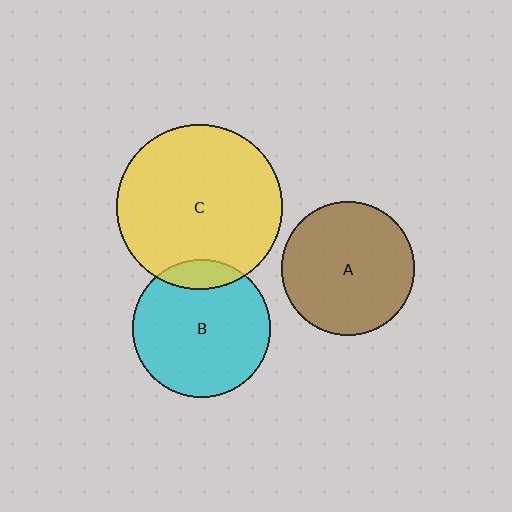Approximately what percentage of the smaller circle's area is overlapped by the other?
Approximately 10%.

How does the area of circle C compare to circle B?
Approximately 1.4 times.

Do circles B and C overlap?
Yes.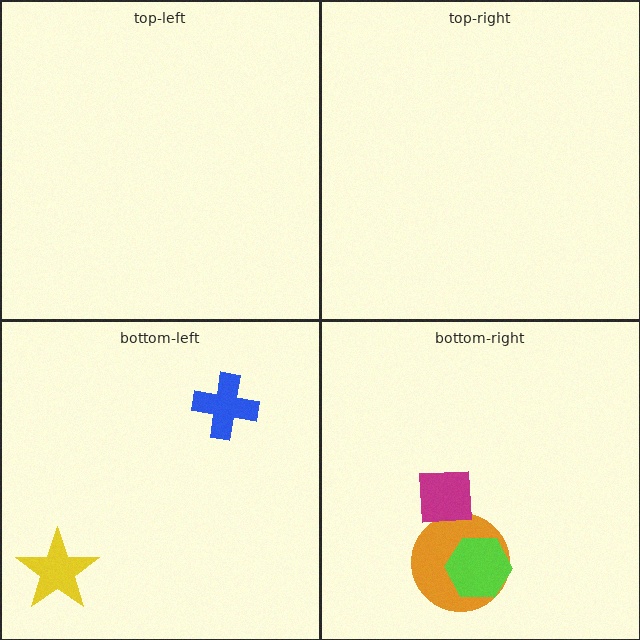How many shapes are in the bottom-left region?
2.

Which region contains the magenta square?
The bottom-right region.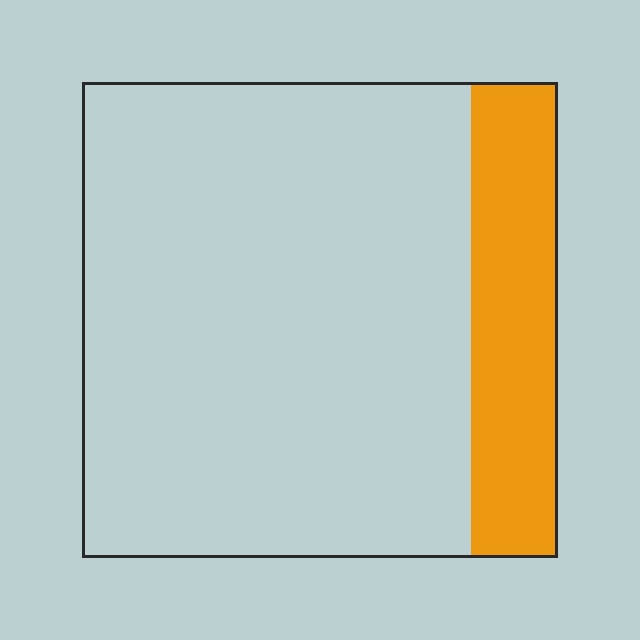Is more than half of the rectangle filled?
No.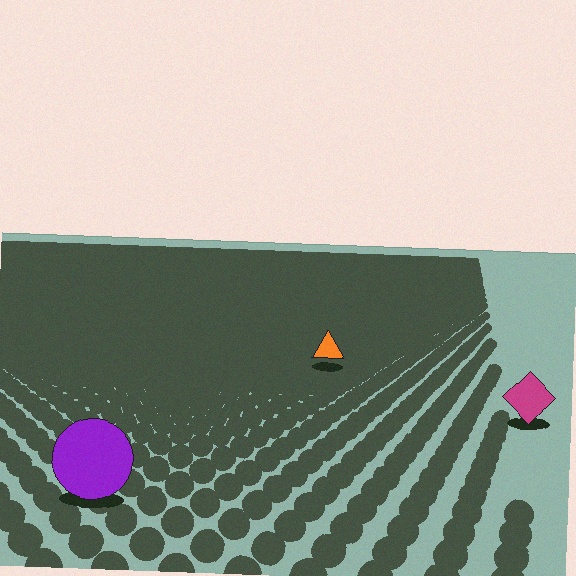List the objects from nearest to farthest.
From nearest to farthest: the purple circle, the magenta diamond, the orange triangle.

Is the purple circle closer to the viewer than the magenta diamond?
Yes. The purple circle is closer — you can tell from the texture gradient: the ground texture is coarser near it.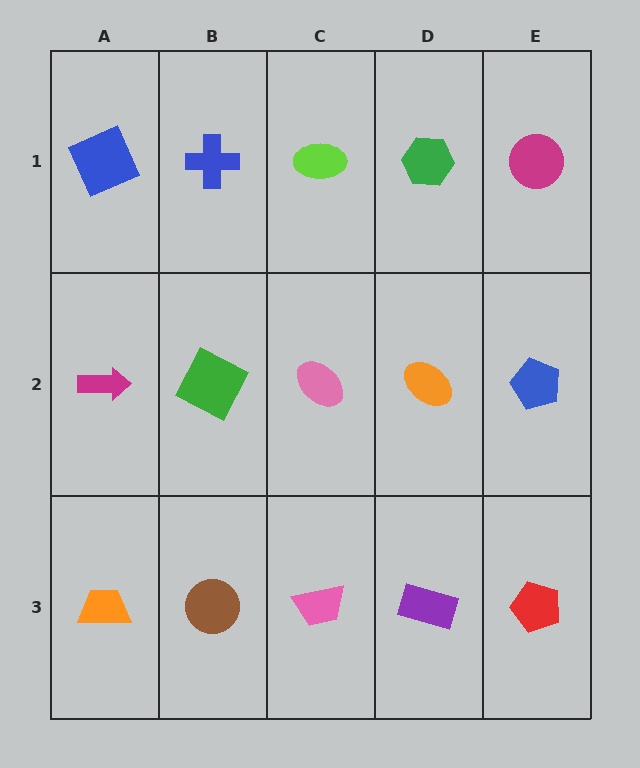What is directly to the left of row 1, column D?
A lime ellipse.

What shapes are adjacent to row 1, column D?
An orange ellipse (row 2, column D), a lime ellipse (row 1, column C), a magenta circle (row 1, column E).